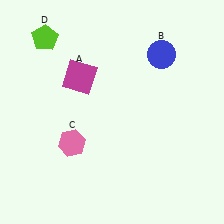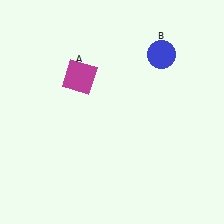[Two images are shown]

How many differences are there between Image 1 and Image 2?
There are 2 differences between the two images.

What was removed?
The pink hexagon (C), the lime pentagon (D) were removed in Image 2.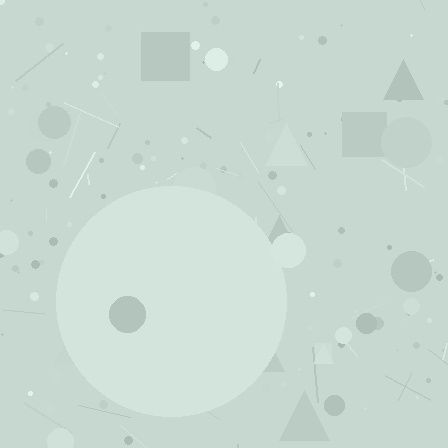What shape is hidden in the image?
A circle is hidden in the image.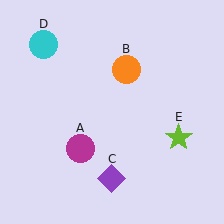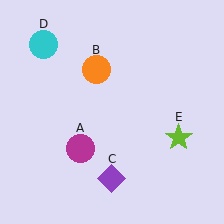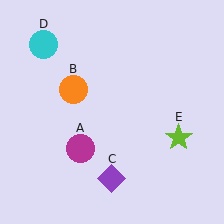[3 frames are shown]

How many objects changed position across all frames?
1 object changed position: orange circle (object B).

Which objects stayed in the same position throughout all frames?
Magenta circle (object A) and purple diamond (object C) and cyan circle (object D) and lime star (object E) remained stationary.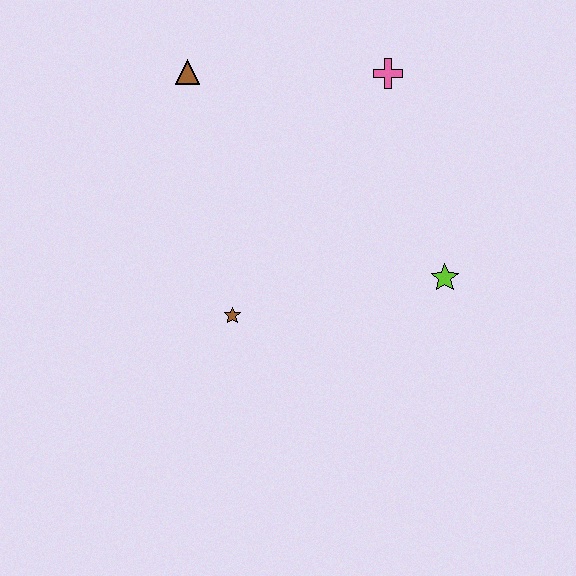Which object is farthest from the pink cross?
The brown star is farthest from the pink cross.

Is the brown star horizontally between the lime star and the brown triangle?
Yes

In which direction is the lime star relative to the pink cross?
The lime star is below the pink cross.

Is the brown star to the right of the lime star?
No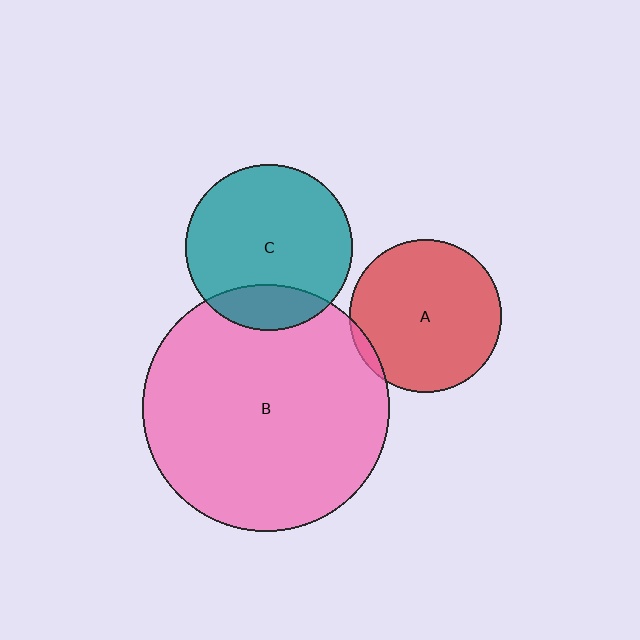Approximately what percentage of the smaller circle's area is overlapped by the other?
Approximately 5%.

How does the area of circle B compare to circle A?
Approximately 2.6 times.